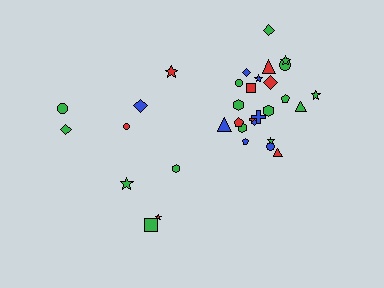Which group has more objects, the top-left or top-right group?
The top-right group.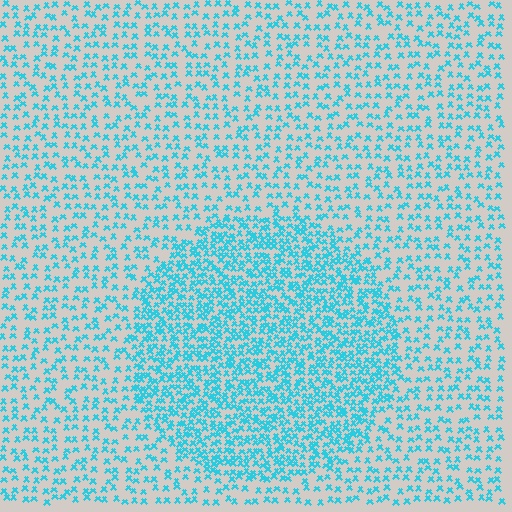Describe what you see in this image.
The image contains small cyan elements arranged at two different densities. A circle-shaped region is visible where the elements are more densely packed than the surrounding area.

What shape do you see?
I see a circle.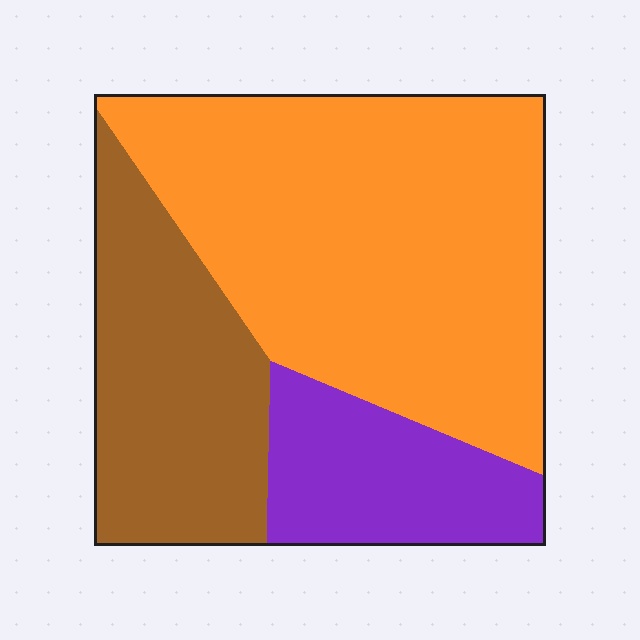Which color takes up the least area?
Purple, at roughly 15%.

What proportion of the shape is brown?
Brown takes up about one quarter (1/4) of the shape.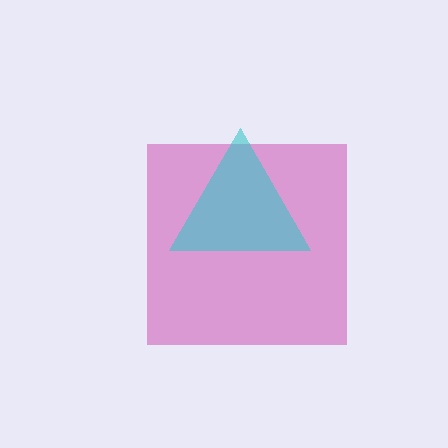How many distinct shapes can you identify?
There are 2 distinct shapes: a magenta square, a cyan triangle.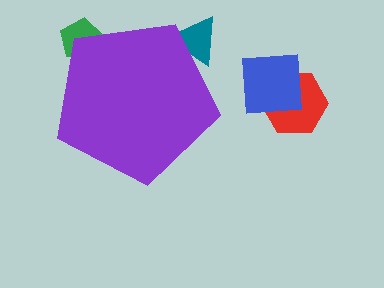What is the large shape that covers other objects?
A purple pentagon.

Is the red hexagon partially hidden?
No, the red hexagon is fully visible.